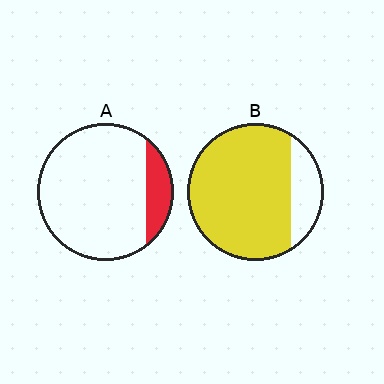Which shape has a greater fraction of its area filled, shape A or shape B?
Shape B.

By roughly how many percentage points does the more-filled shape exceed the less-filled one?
By roughly 65 percentage points (B over A).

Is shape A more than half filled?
No.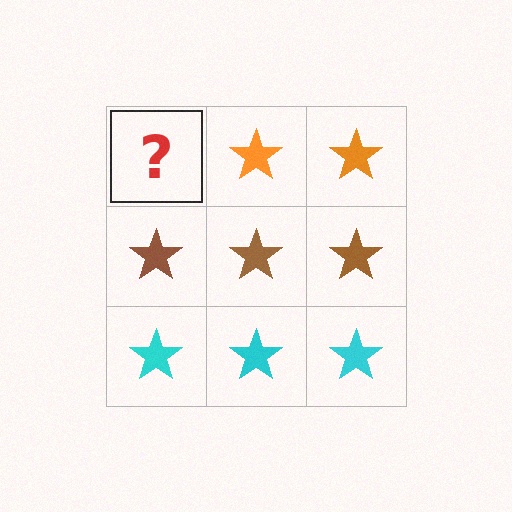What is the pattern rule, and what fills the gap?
The rule is that each row has a consistent color. The gap should be filled with an orange star.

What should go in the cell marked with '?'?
The missing cell should contain an orange star.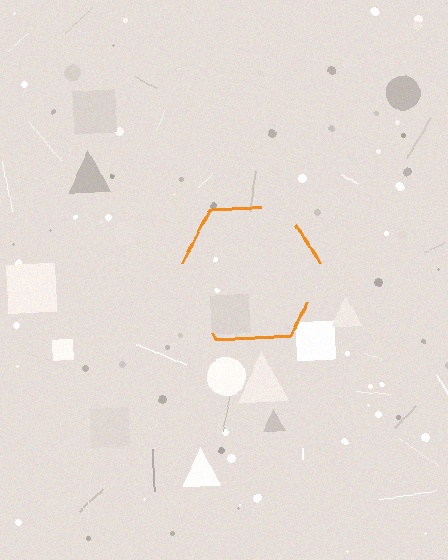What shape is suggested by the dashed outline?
The dashed outline suggests a hexagon.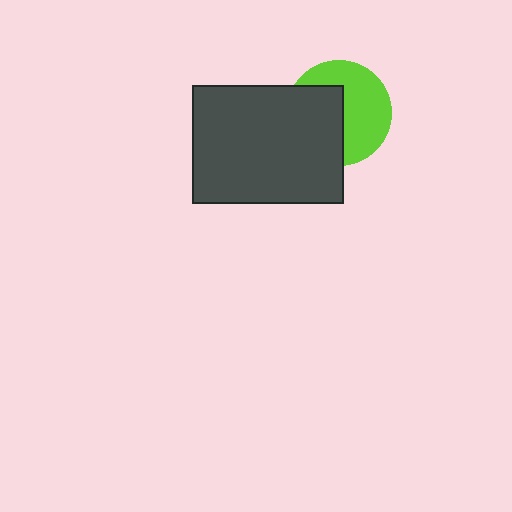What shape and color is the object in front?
The object in front is a dark gray rectangle.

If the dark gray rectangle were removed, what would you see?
You would see the complete lime circle.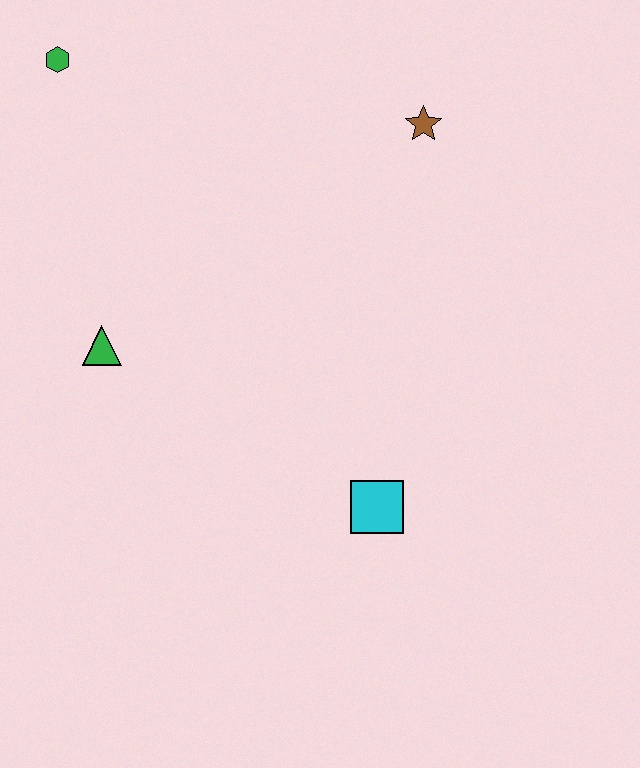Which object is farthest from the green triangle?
The brown star is farthest from the green triangle.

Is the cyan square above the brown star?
No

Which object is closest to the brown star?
The green hexagon is closest to the brown star.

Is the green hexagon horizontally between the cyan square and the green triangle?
No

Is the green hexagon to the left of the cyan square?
Yes